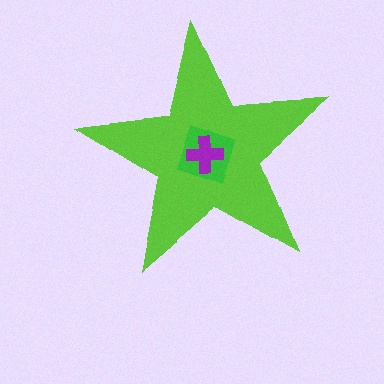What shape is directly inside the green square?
The purple cross.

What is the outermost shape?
The lime star.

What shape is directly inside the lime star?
The green square.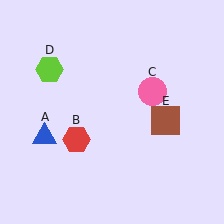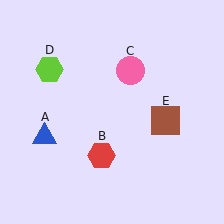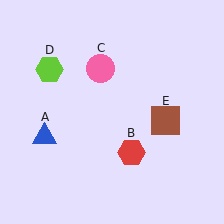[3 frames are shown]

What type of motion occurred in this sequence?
The red hexagon (object B), pink circle (object C) rotated counterclockwise around the center of the scene.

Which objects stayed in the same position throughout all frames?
Blue triangle (object A) and lime hexagon (object D) and brown square (object E) remained stationary.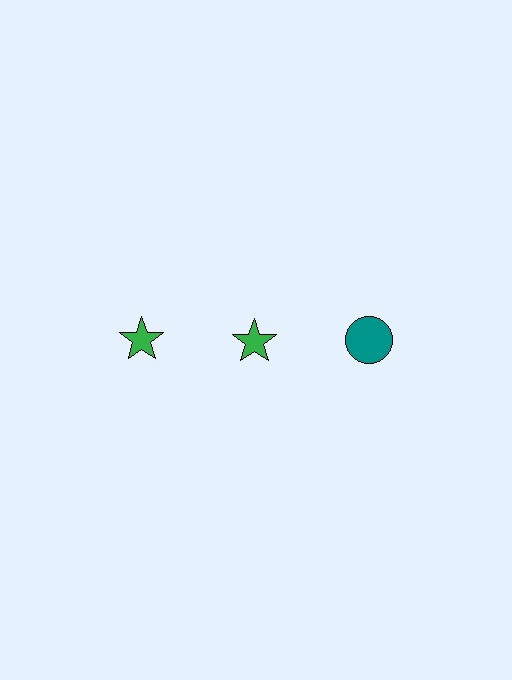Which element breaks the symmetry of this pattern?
The teal circle in the top row, center column breaks the symmetry. All other shapes are green stars.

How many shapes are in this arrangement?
There are 3 shapes arranged in a grid pattern.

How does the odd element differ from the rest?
It differs in both color (teal instead of green) and shape (circle instead of star).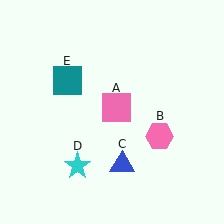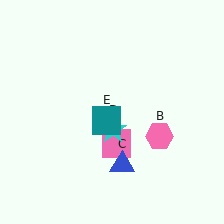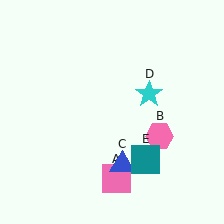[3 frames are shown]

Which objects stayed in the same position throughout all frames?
Pink hexagon (object B) and blue triangle (object C) remained stationary.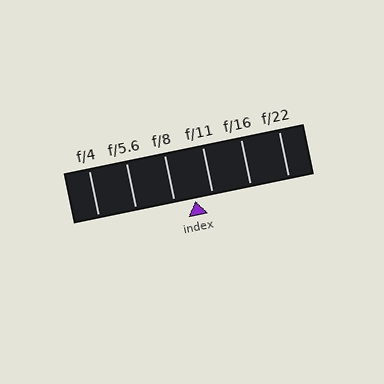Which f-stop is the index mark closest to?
The index mark is closest to f/11.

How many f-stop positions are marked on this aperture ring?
There are 6 f-stop positions marked.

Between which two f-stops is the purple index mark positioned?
The index mark is between f/8 and f/11.